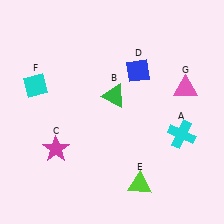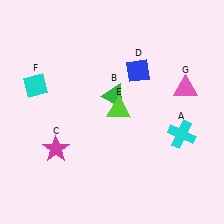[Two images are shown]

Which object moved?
The lime triangle (E) moved up.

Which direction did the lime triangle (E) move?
The lime triangle (E) moved up.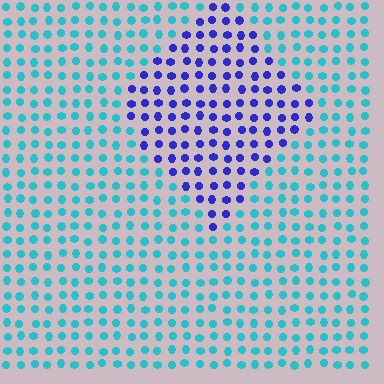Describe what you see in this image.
The image is filled with small cyan elements in a uniform arrangement. A diamond-shaped region is visible where the elements are tinted to a slightly different hue, forming a subtle color boundary.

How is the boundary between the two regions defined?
The boundary is defined purely by a slight shift in hue (about 58 degrees). Spacing, size, and orientation are identical on both sides.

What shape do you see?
I see a diamond.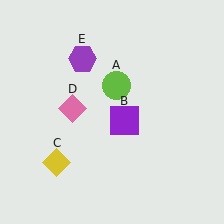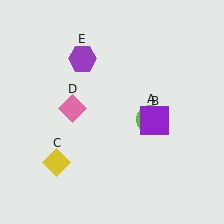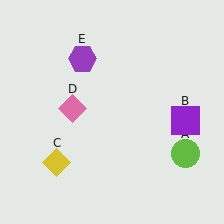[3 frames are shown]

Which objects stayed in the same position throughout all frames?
Yellow diamond (object C) and pink diamond (object D) and purple hexagon (object E) remained stationary.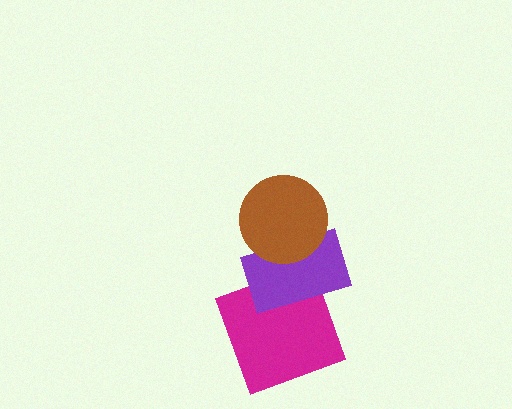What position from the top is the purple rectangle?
The purple rectangle is 2nd from the top.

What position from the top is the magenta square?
The magenta square is 3rd from the top.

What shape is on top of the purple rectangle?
The brown circle is on top of the purple rectangle.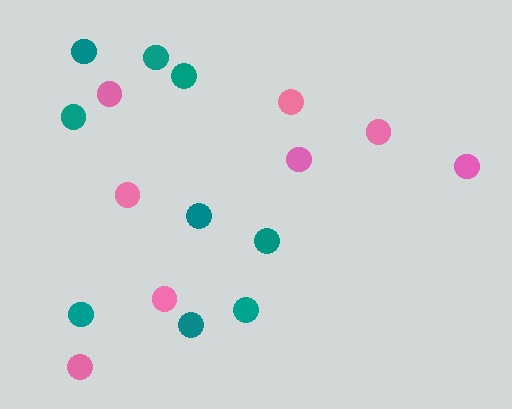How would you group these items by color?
There are 2 groups: one group of pink circles (8) and one group of teal circles (9).